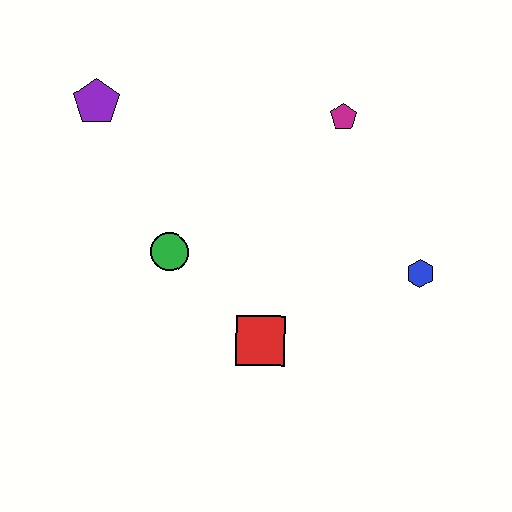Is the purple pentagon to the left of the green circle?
Yes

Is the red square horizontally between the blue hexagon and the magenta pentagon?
No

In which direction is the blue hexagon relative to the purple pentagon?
The blue hexagon is to the right of the purple pentagon.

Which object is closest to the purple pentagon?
The green circle is closest to the purple pentagon.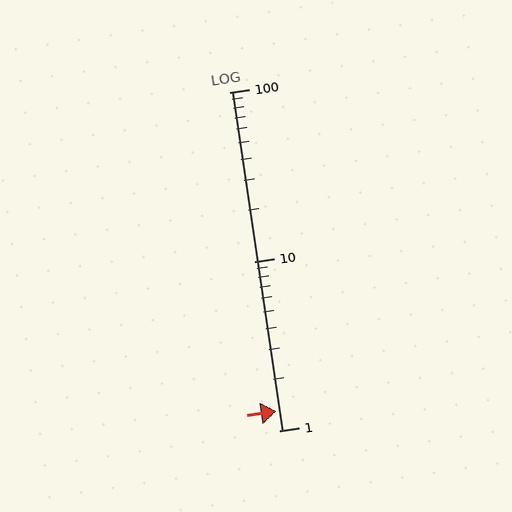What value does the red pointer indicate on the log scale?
The pointer indicates approximately 1.3.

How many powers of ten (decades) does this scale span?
The scale spans 2 decades, from 1 to 100.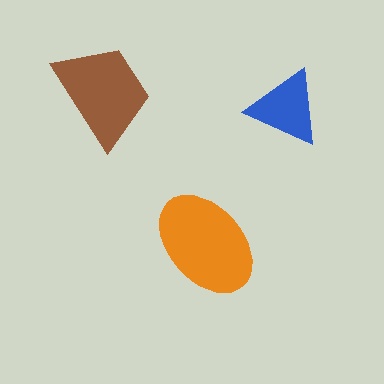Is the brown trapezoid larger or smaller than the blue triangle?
Larger.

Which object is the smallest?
The blue triangle.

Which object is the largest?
The orange ellipse.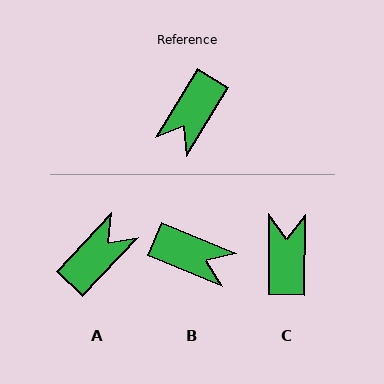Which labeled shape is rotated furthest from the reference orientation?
A, about 168 degrees away.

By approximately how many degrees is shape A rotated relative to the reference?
Approximately 168 degrees counter-clockwise.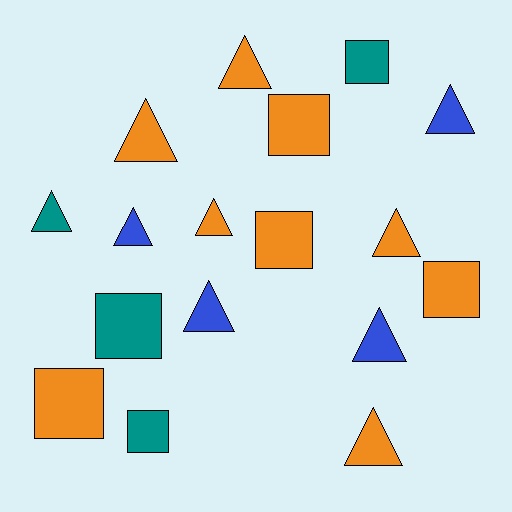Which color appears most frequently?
Orange, with 9 objects.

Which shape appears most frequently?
Triangle, with 10 objects.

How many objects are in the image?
There are 17 objects.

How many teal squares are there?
There are 3 teal squares.